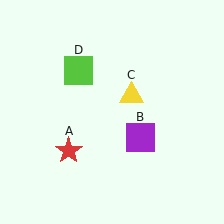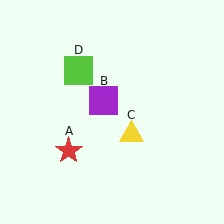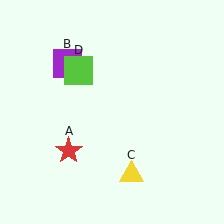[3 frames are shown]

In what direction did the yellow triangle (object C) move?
The yellow triangle (object C) moved down.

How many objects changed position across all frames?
2 objects changed position: purple square (object B), yellow triangle (object C).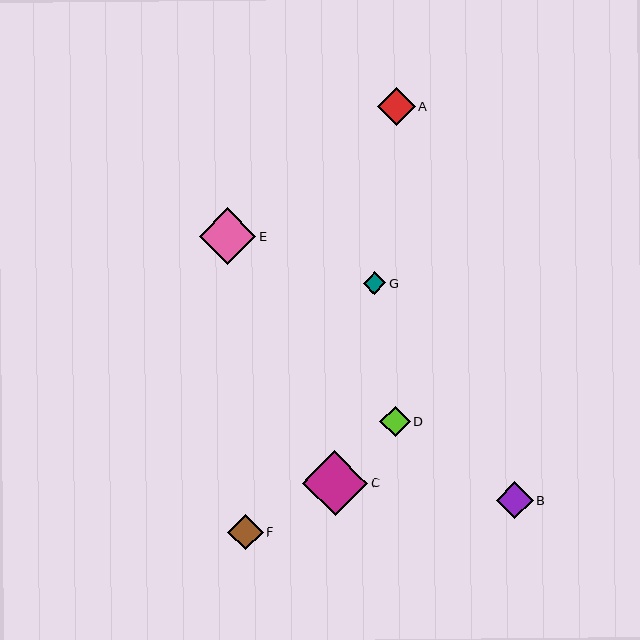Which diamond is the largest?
Diamond C is the largest with a size of approximately 66 pixels.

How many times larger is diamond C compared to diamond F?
Diamond C is approximately 1.8 times the size of diamond F.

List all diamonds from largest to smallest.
From largest to smallest: C, E, A, B, F, D, G.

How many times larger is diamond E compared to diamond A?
Diamond E is approximately 1.5 times the size of diamond A.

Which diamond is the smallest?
Diamond G is the smallest with a size of approximately 22 pixels.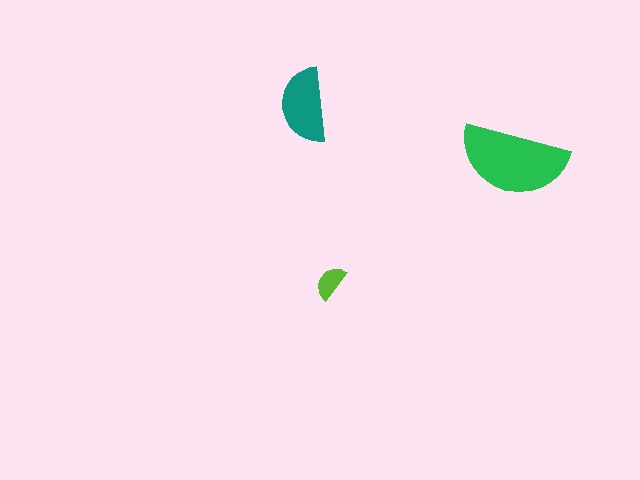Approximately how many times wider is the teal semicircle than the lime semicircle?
About 2 times wider.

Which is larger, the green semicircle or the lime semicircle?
The green one.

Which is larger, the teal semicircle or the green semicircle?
The green one.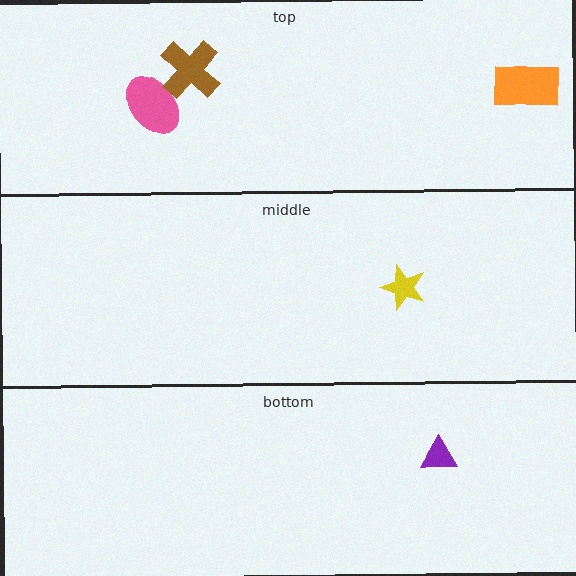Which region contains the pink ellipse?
The top region.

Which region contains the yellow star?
The middle region.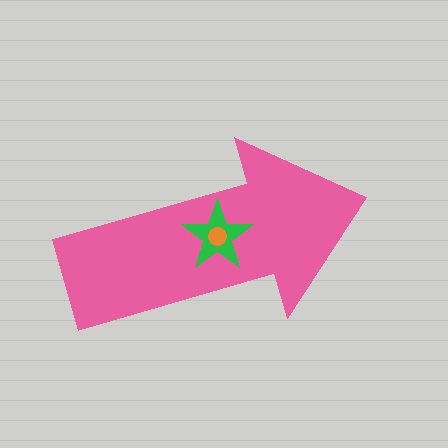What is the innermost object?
The orange circle.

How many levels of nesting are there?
3.